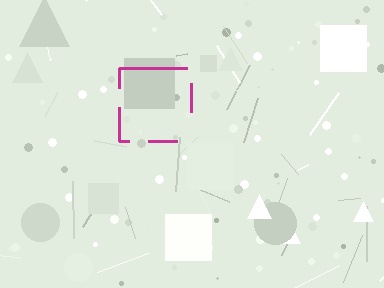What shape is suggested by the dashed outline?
The dashed outline suggests a square.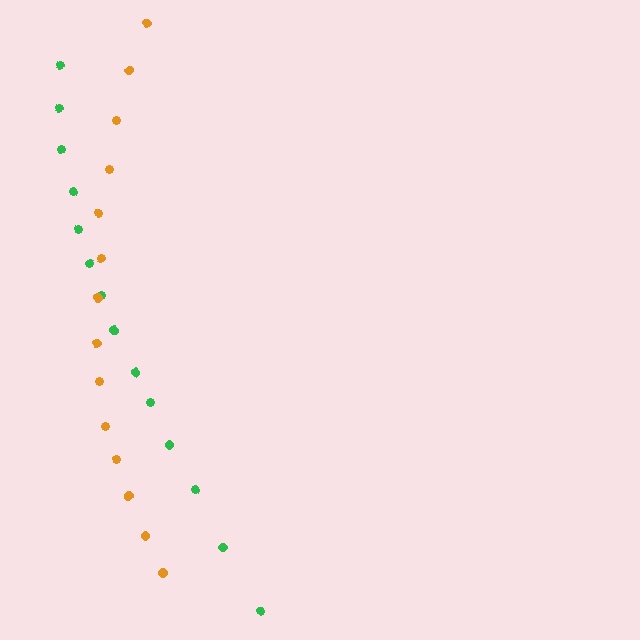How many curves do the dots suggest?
There are 2 distinct paths.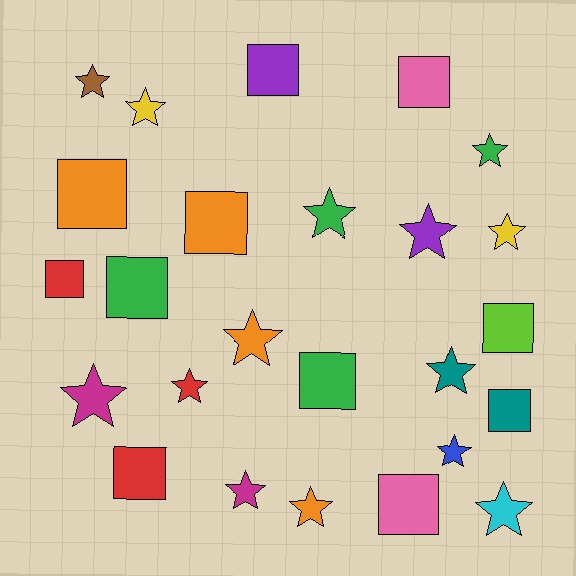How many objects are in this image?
There are 25 objects.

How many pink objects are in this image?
There are 2 pink objects.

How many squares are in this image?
There are 11 squares.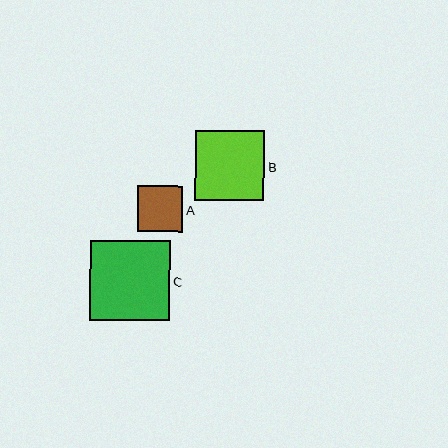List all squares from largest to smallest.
From largest to smallest: C, B, A.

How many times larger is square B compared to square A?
Square B is approximately 1.5 times the size of square A.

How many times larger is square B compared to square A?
Square B is approximately 1.5 times the size of square A.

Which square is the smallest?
Square A is the smallest with a size of approximately 45 pixels.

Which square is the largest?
Square C is the largest with a size of approximately 80 pixels.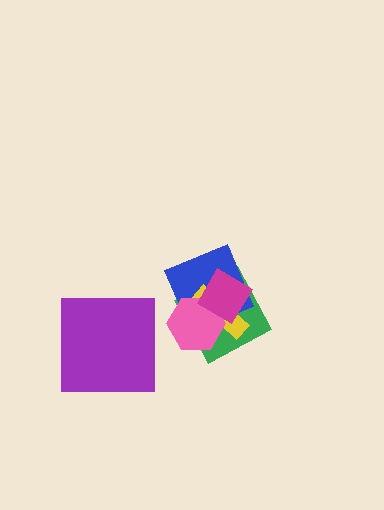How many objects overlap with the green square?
4 objects overlap with the green square.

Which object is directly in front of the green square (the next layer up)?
The blue diamond is directly in front of the green square.